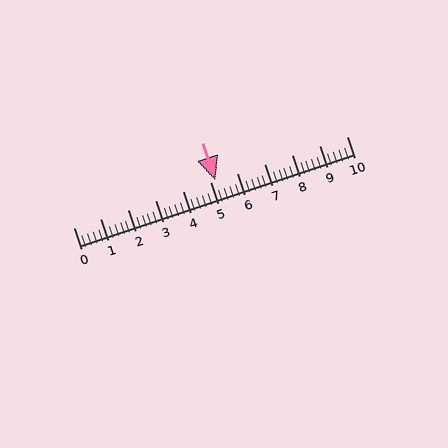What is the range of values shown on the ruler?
The ruler shows values from 0 to 10.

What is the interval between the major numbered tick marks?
The major tick marks are spaced 1 units apart.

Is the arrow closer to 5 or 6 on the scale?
The arrow is closer to 5.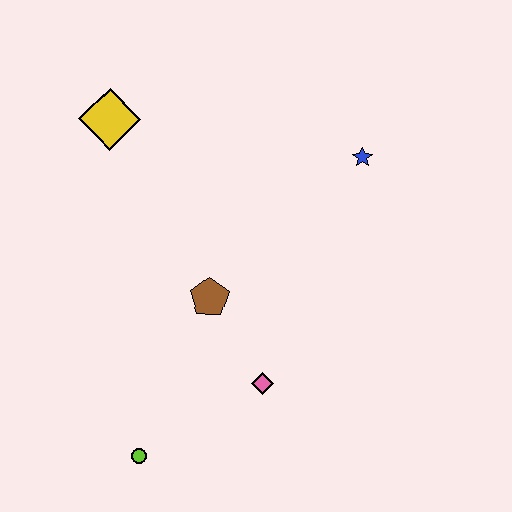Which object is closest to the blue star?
The brown pentagon is closest to the blue star.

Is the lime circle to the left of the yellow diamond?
No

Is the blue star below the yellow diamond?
Yes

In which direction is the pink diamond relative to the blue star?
The pink diamond is below the blue star.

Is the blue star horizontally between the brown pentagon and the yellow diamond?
No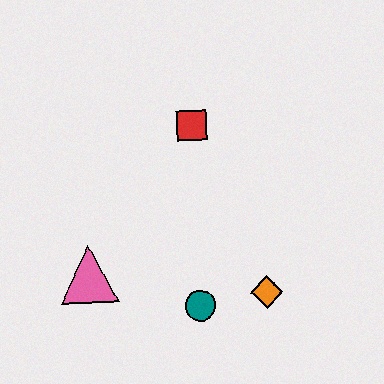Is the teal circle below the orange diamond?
Yes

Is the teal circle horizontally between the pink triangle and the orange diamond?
Yes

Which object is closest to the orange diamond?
The teal circle is closest to the orange diamond.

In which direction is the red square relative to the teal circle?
The red square is above the teal circle.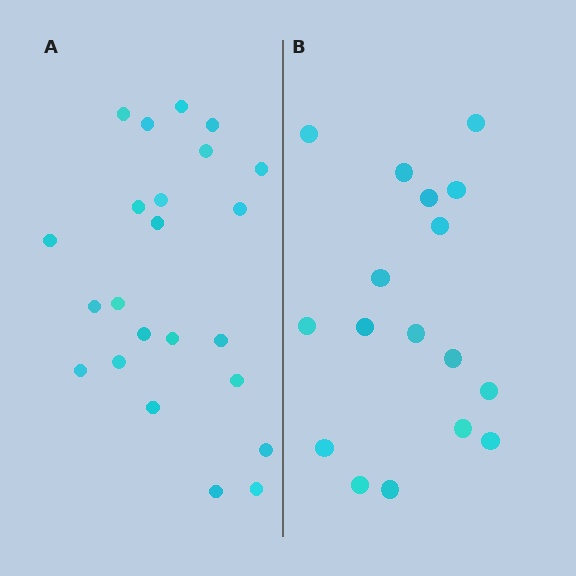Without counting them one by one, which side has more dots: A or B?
Region A (the left region) has more dots.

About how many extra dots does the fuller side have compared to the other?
Region A has about 6 more dots than region B.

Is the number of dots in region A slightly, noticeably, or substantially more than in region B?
Region A has noticeably more, but not dramatically so. The ratio is roughly 1.4 to 1.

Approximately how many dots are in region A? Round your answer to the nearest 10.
About 20 dots. (The exact count is 23, which rounds to 20.)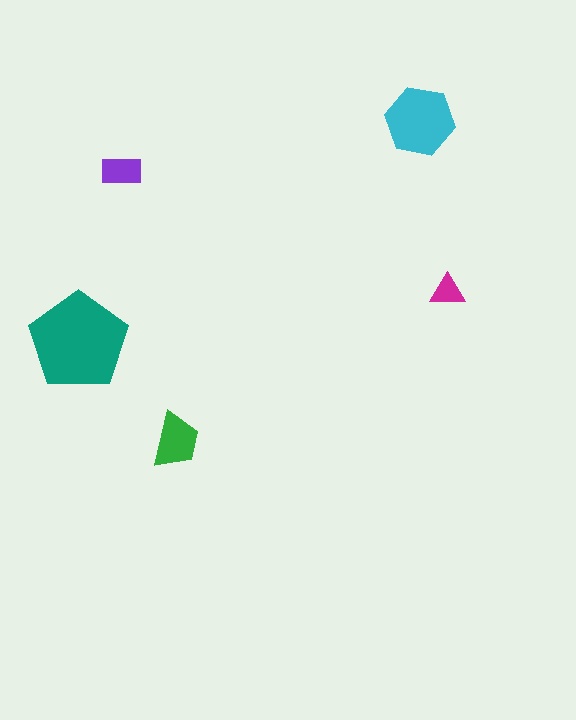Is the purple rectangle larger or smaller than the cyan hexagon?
Smaller.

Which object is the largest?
The teal pentagon.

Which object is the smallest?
The magenta triangle.